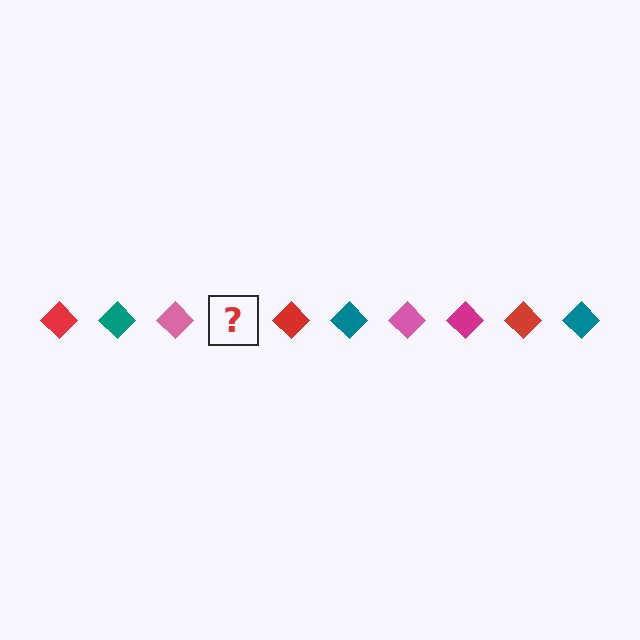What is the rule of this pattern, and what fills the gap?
The rule is that the pattern cycles through red, teal, pink, magenta diamonds. The gap should be filled with a magenta diamond.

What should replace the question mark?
The question mark should be replaced with a magenta diamond.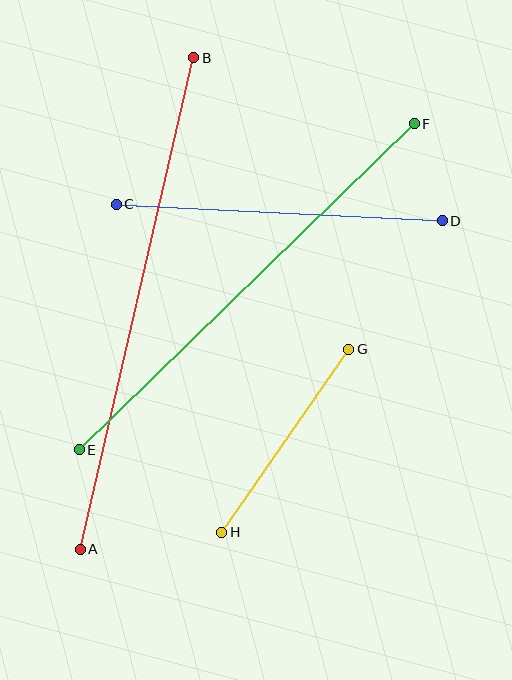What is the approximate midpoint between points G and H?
The midpoint is at approximately (285, 441) pixels.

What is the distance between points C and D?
The distance is approximately 326 pixels.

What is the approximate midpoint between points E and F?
The midpoint is at approximately (247, 287) pixels.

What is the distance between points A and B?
The distance is approximately 504 pixels.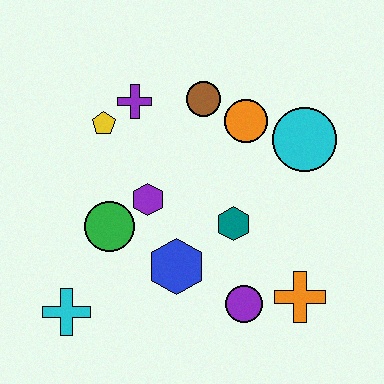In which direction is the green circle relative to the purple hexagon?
The green circle is to the left of the purple hexagon.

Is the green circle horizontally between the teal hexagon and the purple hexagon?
No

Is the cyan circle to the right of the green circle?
Yes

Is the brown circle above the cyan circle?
Yes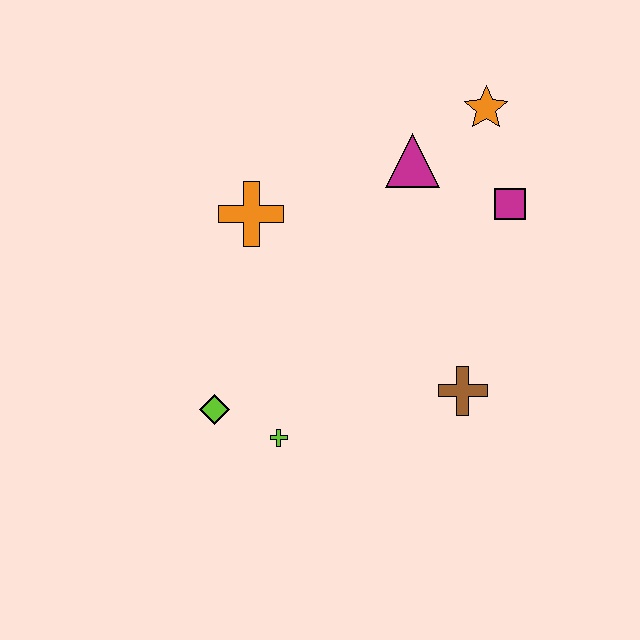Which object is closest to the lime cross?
The lime diamond is closest to the lime cross.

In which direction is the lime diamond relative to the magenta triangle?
The lime diamond is below the magenta triangle.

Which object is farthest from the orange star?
The lime diamond is farthest from the orange star.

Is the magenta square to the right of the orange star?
Yes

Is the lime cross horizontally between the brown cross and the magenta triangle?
No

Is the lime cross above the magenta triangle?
No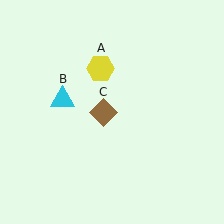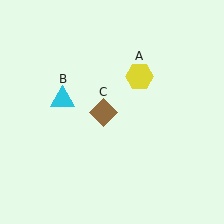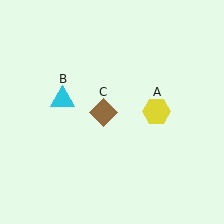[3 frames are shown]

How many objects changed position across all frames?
1 object changed position: yellow hexagon (object A).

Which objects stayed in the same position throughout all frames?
Cyan triangle (object B) and brown diamond (object C) remained stationary.